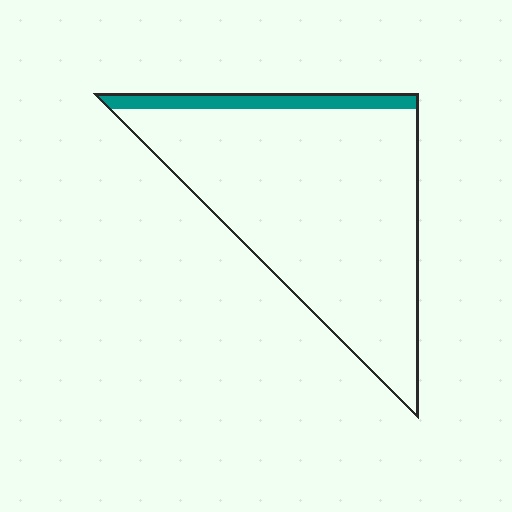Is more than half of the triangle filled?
No.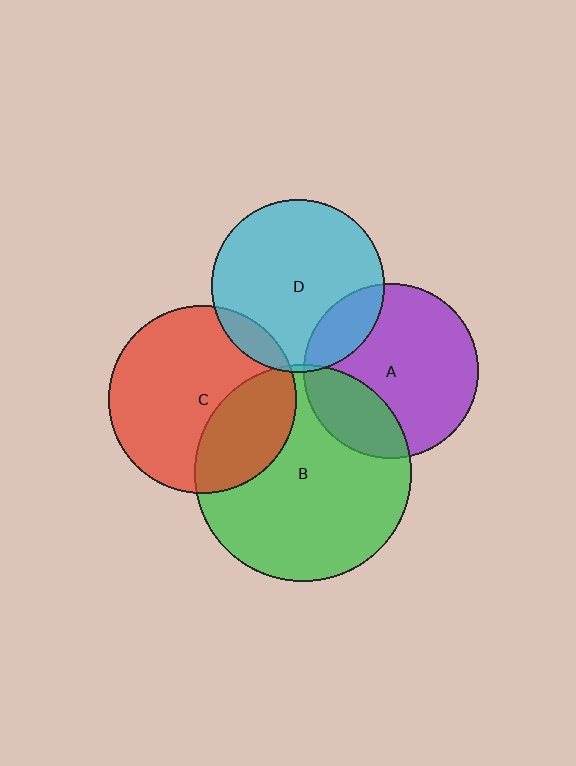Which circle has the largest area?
Circle B (green).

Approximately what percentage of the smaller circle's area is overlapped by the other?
Approximately 5%.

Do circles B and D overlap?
Yes.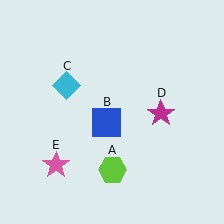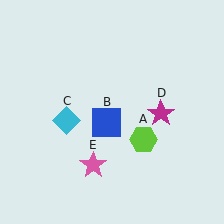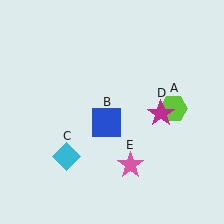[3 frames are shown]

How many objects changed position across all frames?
3 objects changed position: lime hexagon (object A), cyan diamond (object C), pink star (object E).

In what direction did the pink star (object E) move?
The pink star (object E) moved right.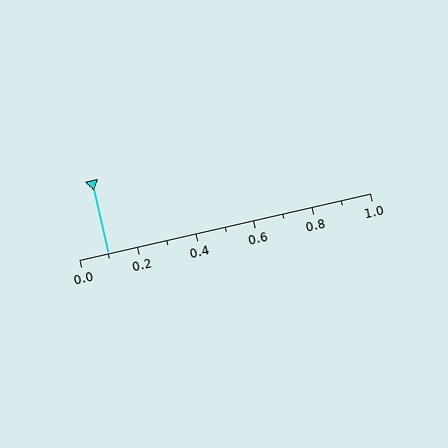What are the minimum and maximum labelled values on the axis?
The axis runs from 0.0 to 1.0.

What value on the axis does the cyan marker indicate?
The marker indicates approximately 0.1.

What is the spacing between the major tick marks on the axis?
The major ticks are spaced 0.2 apart.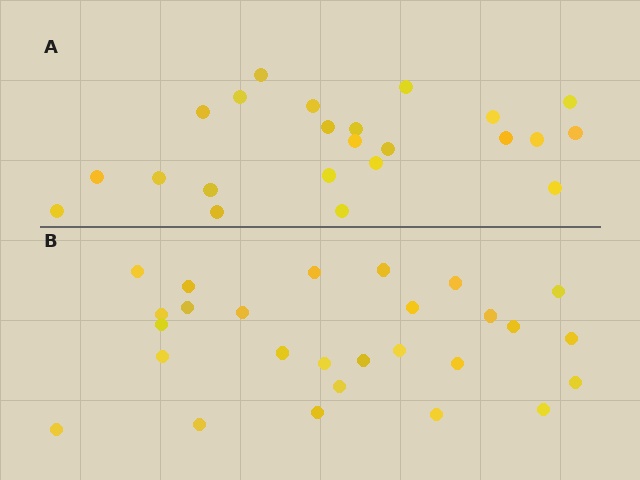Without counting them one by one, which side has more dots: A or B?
Region B (the bottom region) has more dots.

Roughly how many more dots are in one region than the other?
Region B has about 4 more dots than region A.